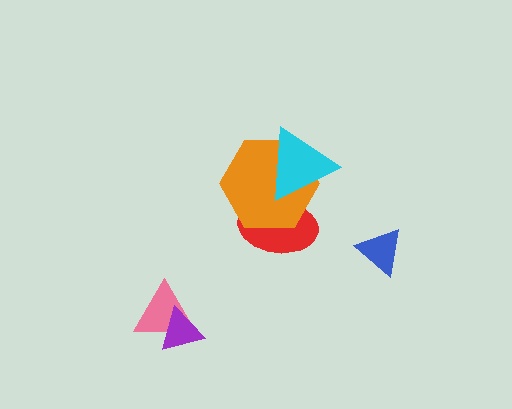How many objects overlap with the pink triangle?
1 object overlaps with the pink triangle.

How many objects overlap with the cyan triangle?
2 objects overlap with the cyan triangle.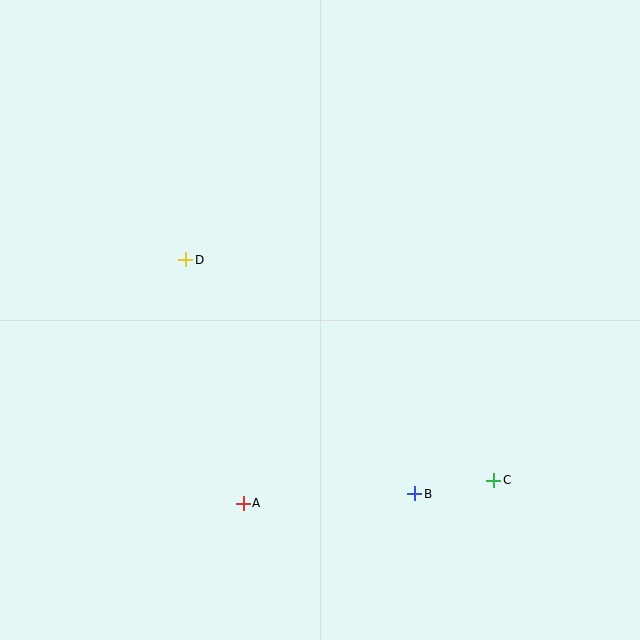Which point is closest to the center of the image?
Point D at (186, 260) is closest to the center.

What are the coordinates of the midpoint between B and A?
The midpoint between B and A is at (329, 499).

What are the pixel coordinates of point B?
Point B is at (415, 494).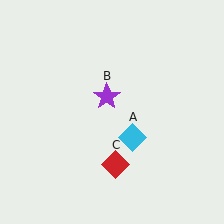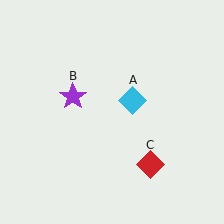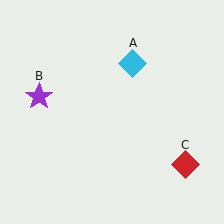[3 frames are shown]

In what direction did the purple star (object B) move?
The purple star (object B) moved left.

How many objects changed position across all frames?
3 objects changed position: cyan diamond (object A), purple star (object B), red diamond (object C).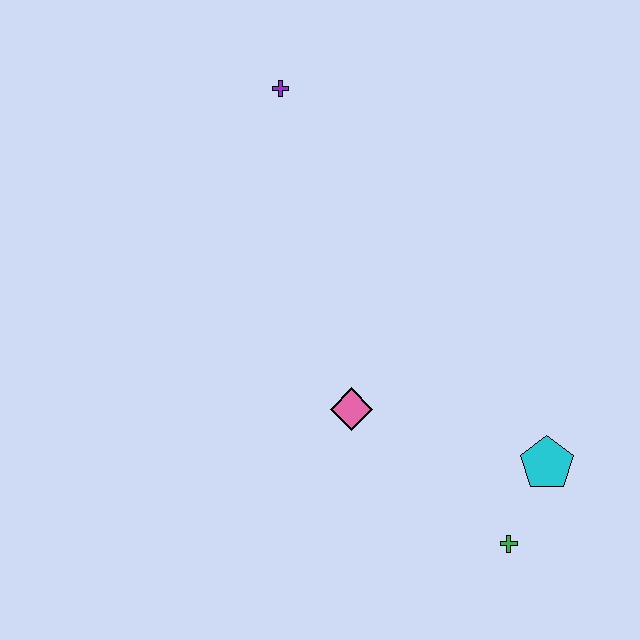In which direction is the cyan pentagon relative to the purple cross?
The cyan pentagon is below the purple cross.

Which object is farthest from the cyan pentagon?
The purple cross is farthest from the cyan pentagon.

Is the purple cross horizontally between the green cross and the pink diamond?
No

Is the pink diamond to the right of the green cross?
No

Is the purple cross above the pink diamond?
Yes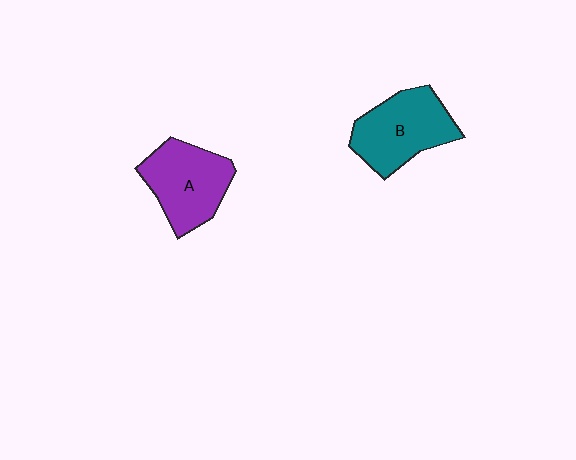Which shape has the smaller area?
Shape A (purple).